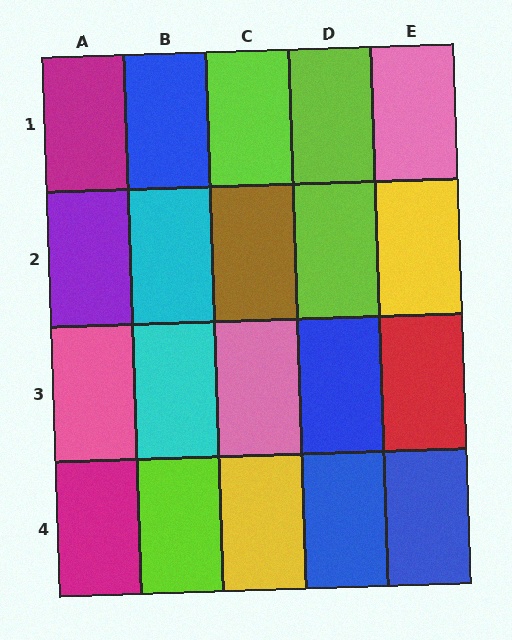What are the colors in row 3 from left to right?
Pink, cyan, pink, blue, red.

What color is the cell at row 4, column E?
Blue.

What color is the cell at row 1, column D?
Lime.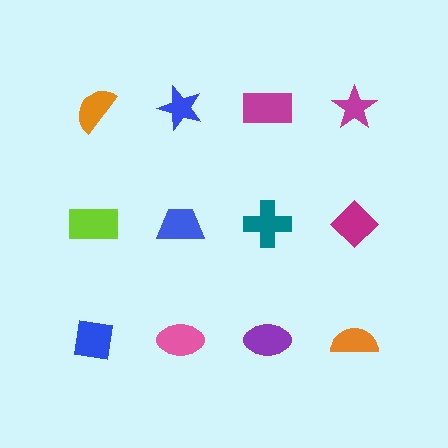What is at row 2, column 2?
A blue trapezoid.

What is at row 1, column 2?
A blue star.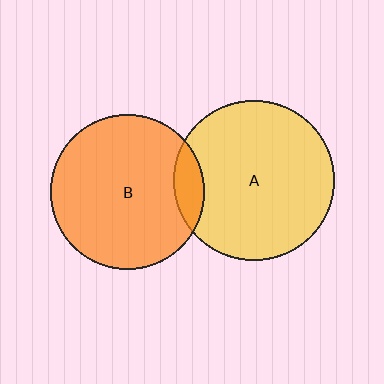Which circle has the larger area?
Circle A (yellow).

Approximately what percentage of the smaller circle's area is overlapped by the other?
Approximately 10%.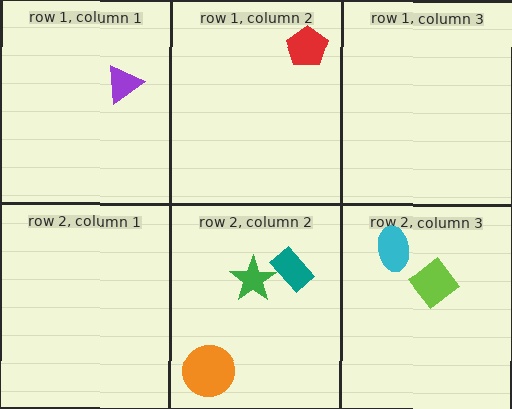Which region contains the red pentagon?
The row 1, column 2 region.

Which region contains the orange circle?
The row 2, column 2 region.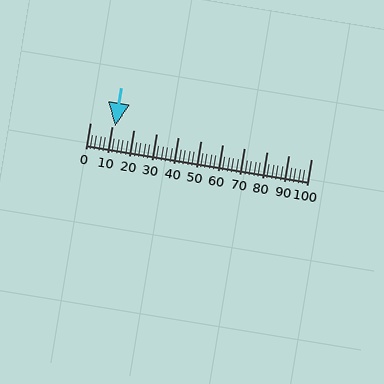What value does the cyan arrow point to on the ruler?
The cyan arrow points to approximately 12.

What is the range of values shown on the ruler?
The ruler shows values from 0 to 100.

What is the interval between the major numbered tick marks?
The major tick marks are spaced 10 units apart.